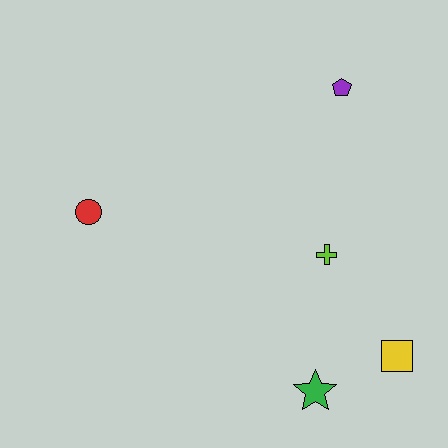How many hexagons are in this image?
There are no hexagons.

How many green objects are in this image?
There is 1 green object.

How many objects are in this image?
There are 5 objects.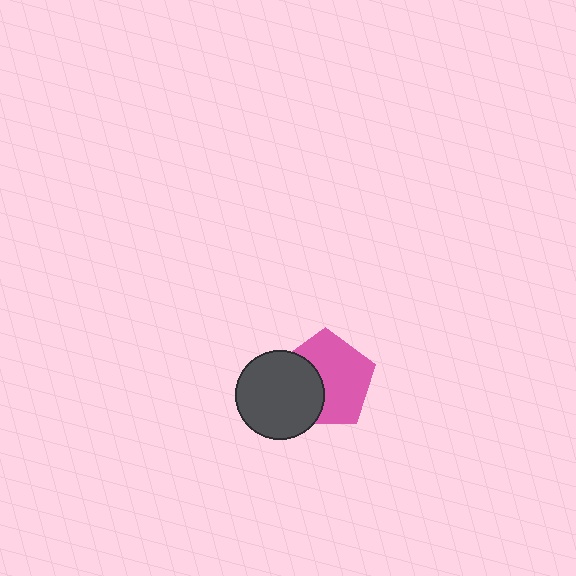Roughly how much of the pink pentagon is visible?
About half of it is visible (roughly 63%).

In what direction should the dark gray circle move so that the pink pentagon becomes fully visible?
The dark gray circle should move left. That is the shortest direction to clear the overlap and leave the pink pentagon fully visible.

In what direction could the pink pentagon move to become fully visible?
The pink pentagon could move right. That would shift it out from behind the dark gray circle entirely.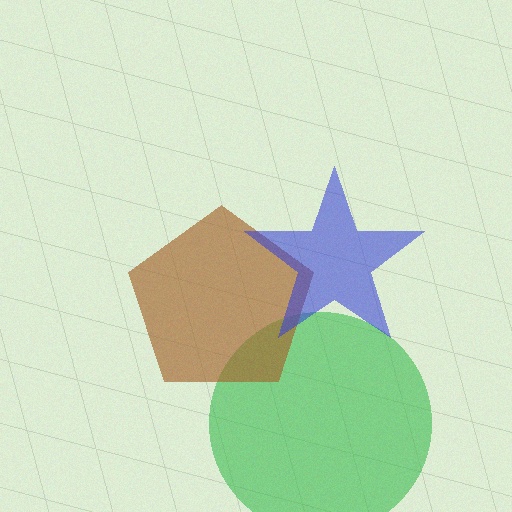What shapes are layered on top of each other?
The layered shapes are: a green circle, a brown pentagon, a blue star.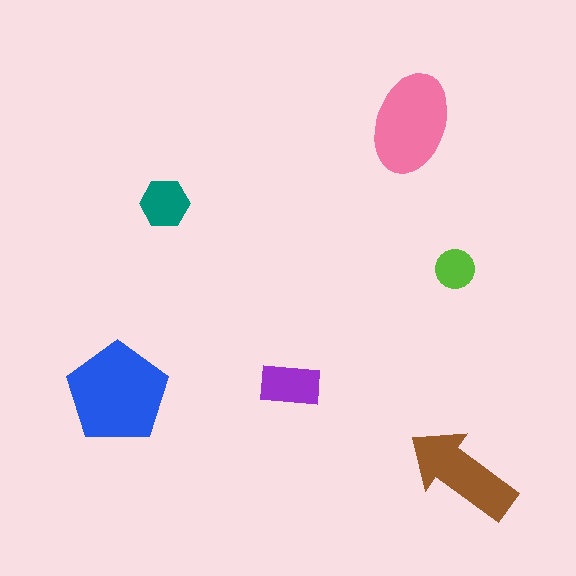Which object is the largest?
The blue pentagon.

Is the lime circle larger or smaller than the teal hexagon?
Smaller.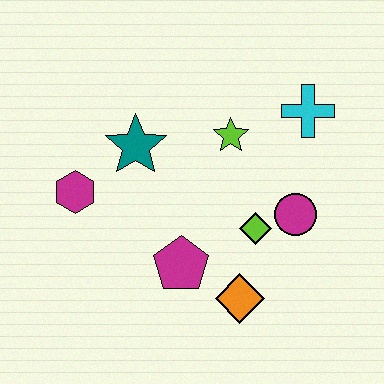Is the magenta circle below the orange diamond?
No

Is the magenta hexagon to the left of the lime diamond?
Yes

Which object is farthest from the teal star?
The orange diamond is farthest from the teal star.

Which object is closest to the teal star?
The magenta hexagon is closest to the teal star.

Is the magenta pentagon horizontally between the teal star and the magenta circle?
Yes